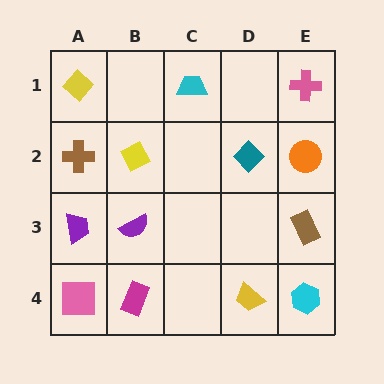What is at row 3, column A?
A purple trapezoid.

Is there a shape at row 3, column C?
No, that cell is empty.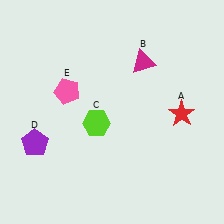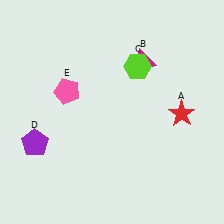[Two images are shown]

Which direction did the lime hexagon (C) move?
The lime hexagon (C) moved up.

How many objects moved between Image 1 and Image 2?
1 object moved between the two images.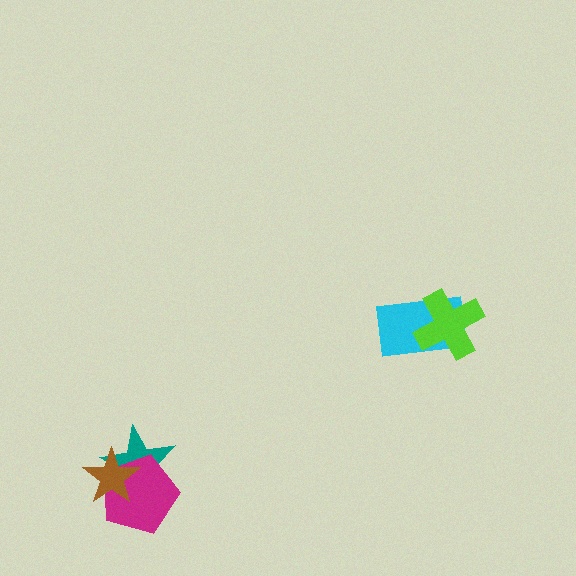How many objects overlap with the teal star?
2 objects overlap with the teal star.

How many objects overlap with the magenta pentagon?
2 objects overlap with the magenta pentagon.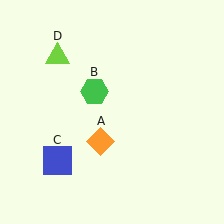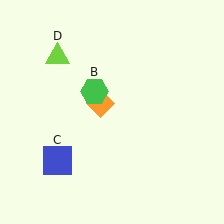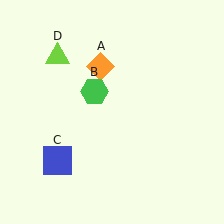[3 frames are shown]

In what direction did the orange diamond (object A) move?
The orange diamond (object A) moved up.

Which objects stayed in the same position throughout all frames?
Green hexagon (object B) and blue square (object C) and lime triangle (object D) remained stationary.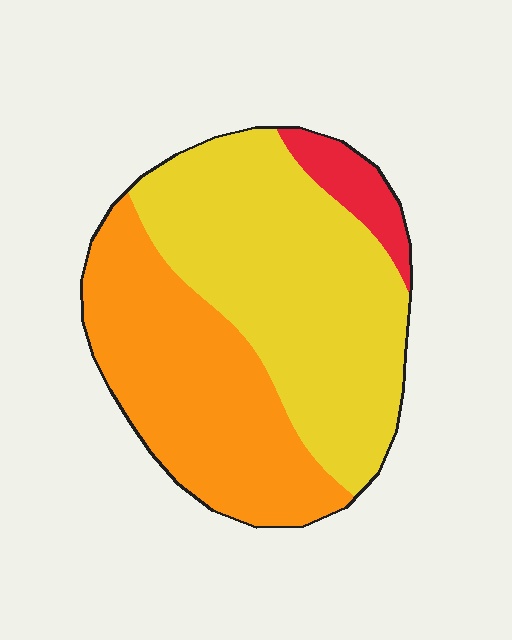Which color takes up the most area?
Yellow, at roughly 55%.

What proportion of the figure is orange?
Orange covers about 40% of the figure.